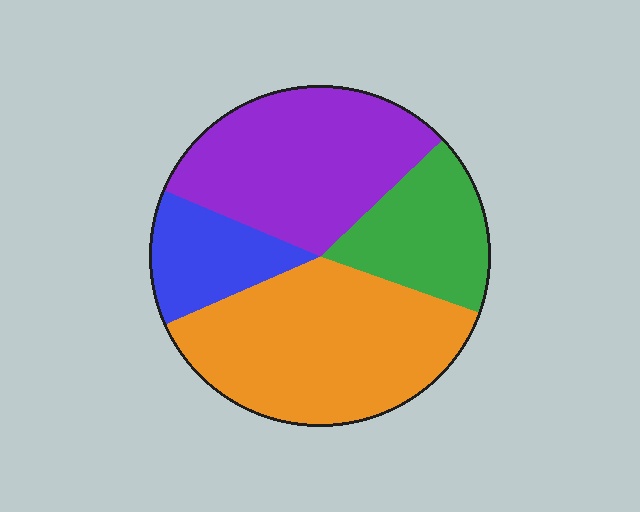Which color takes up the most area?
Orange, at roughly 40%.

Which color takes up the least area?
Blue, at roughly 15%.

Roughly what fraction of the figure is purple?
Purple takes up about one third (1/3) of the figure.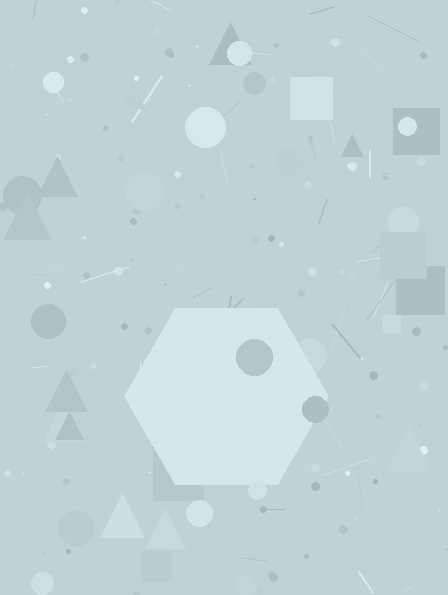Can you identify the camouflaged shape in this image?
The camouflaged shape is a hexagon.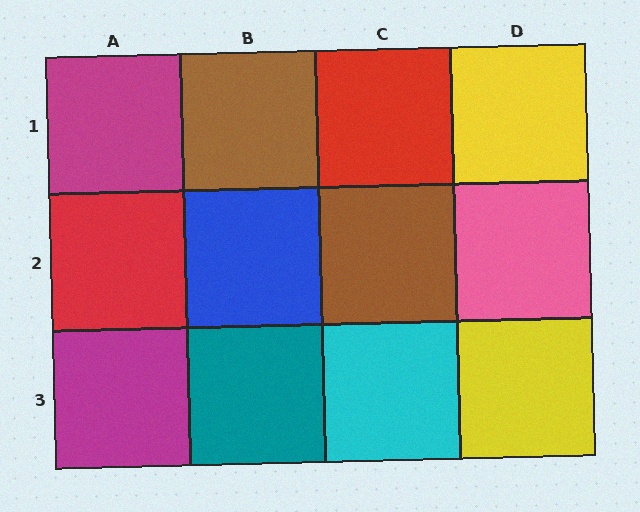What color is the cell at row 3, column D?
Yellow.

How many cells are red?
2 cells are red.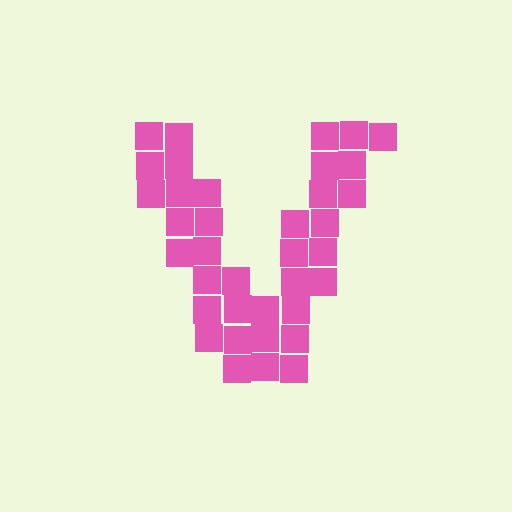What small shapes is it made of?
It is made of small squares.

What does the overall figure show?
The overall figure shows the letter V.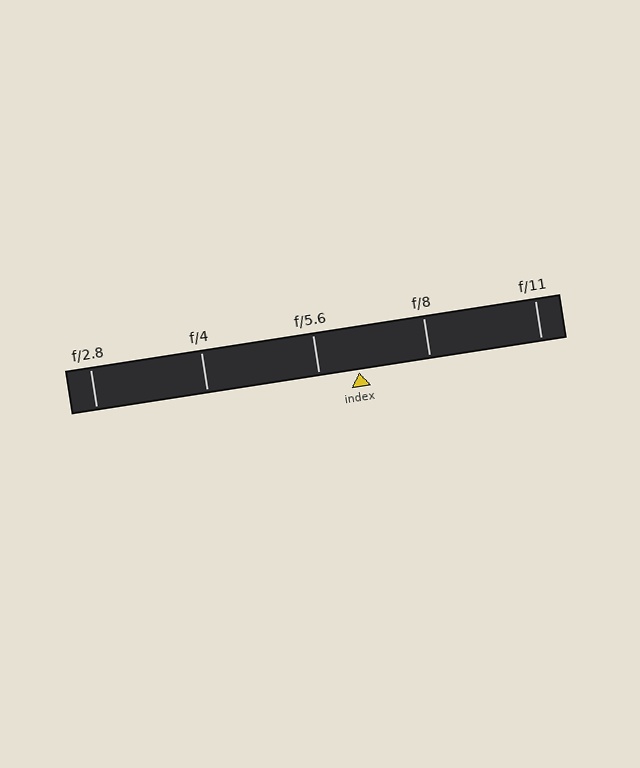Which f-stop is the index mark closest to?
The index mark is closest to f/5.6.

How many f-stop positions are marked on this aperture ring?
There are 5 f-stop positions marked.